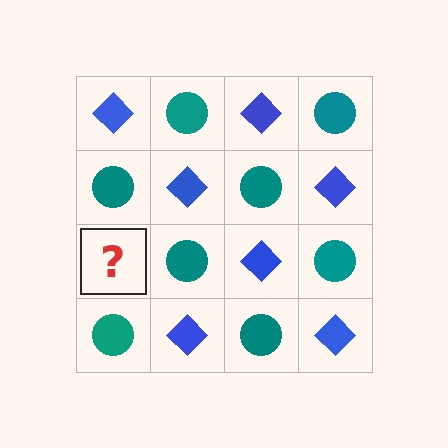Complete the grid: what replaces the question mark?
The question mark should be replaced with a blue diamond.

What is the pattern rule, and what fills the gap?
The rule is that it alternates blue diamond and teal circle in a checkerboard pattern. The gap should be filled with a blue diamond.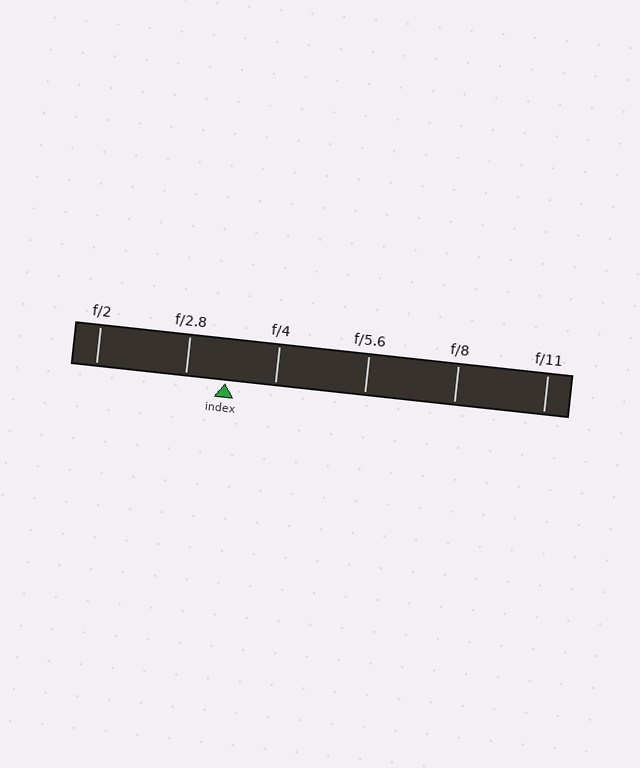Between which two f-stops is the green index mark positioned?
The index mark is between f/2.8 and f/4.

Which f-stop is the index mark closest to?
The index mark is closest to f/2.8.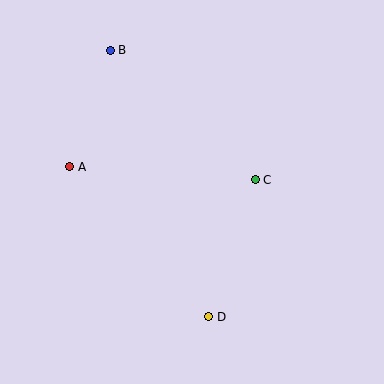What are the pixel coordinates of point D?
Point D is at (209, 317).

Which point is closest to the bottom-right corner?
Point D is closest to the bottom-right corner.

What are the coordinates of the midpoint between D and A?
The midpoint between D and A is at (139, 242).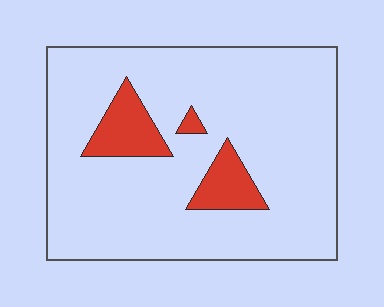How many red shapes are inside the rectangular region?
3.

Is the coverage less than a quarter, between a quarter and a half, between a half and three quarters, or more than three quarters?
Less than a quarter.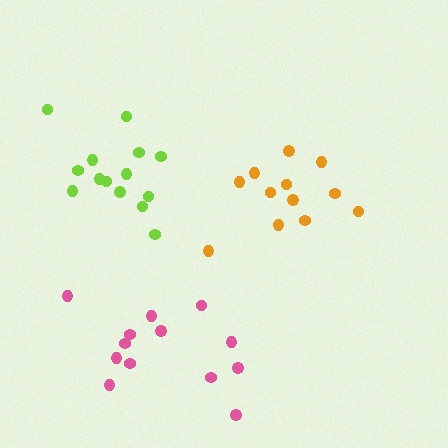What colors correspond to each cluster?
The clusters are colored: orange, pink, lime.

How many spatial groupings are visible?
There are 3 spatial groupings.